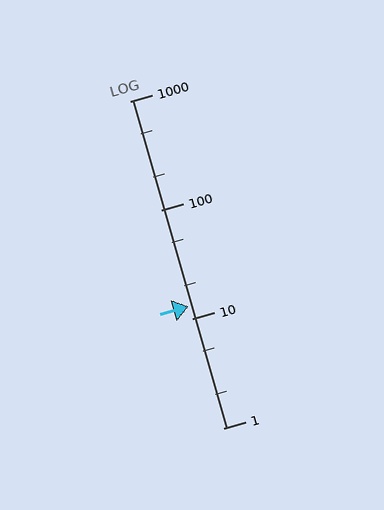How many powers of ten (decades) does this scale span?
The scale spans 3 decades, from 1 to 1000.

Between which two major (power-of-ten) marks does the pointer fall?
The pointer is between 10 and 100.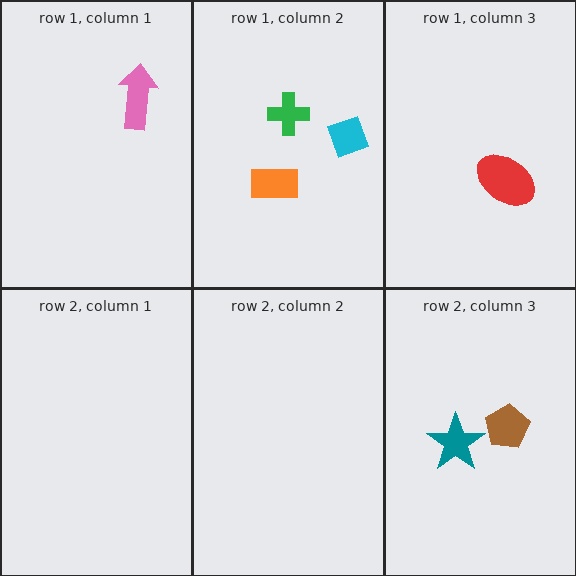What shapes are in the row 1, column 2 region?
The orange rectangle, the cyan diamond, the green cross.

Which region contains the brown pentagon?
The row 2, column 3 region.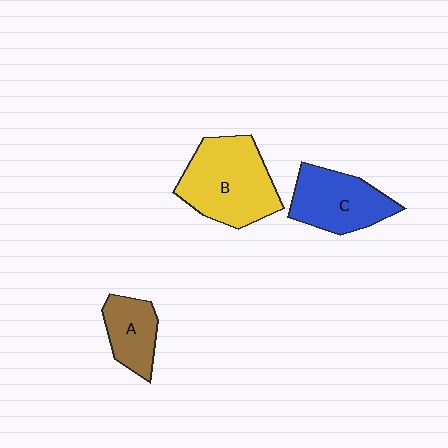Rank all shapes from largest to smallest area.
From largest to smallest: B (yellow), C (blue), A (brown).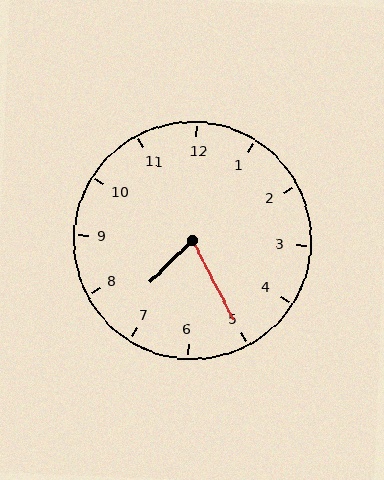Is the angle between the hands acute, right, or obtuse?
It is acute.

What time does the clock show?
7:25.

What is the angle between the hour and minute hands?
Approximately 72 degrees.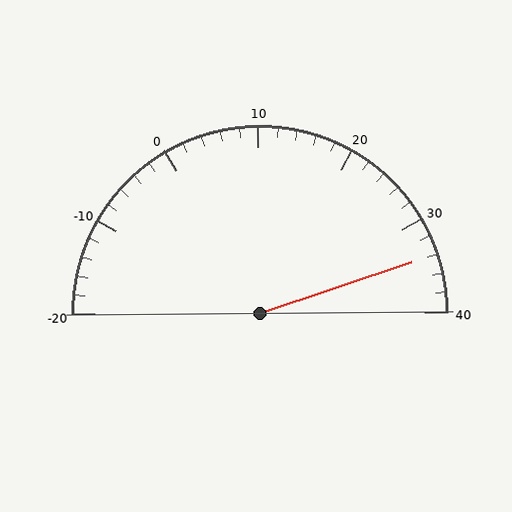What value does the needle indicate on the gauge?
The needle indicates approximately 34.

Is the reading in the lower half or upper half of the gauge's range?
The reading is in the upper half of the range (-20 to 40).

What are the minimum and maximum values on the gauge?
The gauge ranges from -20 to 40.